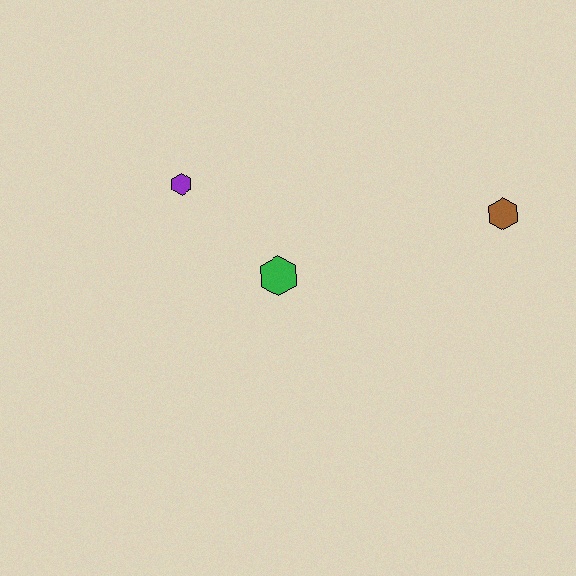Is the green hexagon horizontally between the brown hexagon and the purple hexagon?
Yes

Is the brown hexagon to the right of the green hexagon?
Yes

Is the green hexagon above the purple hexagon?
No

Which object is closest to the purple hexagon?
The green hexagon is closest to the purple hexagon.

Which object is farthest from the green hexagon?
The brown hexagon is farthest from the green hexagon.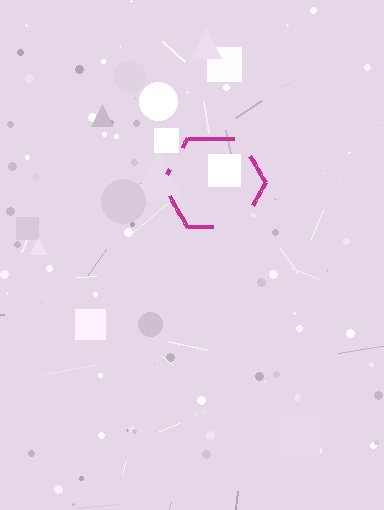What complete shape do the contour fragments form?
The contour fragments form a hexagon.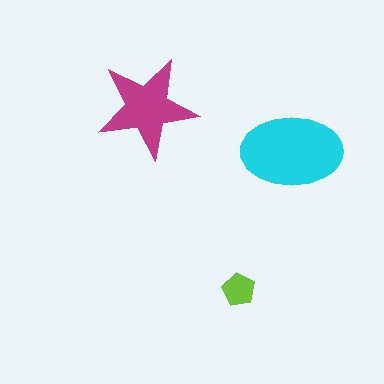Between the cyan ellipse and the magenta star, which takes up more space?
The cyan ellipse.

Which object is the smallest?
The lime pentagon.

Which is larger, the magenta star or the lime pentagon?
The magenta star.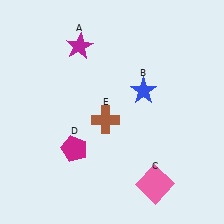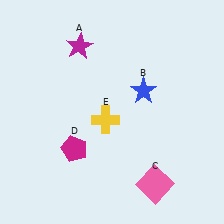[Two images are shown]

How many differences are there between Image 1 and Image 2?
There is 1 difference between the two images.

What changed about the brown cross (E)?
In Image 1, E is brown. In Image 2, it changed to yellow.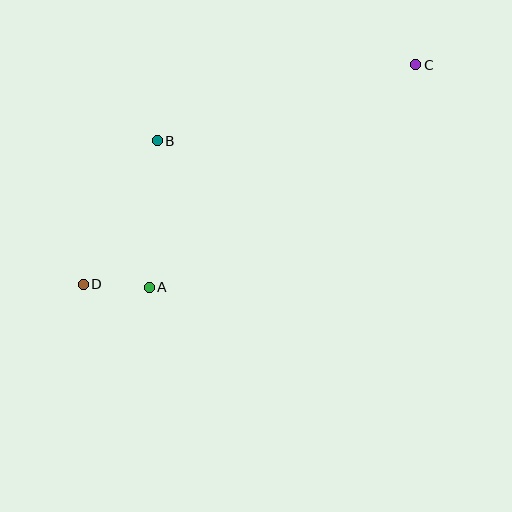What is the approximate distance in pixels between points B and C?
The distance between B and C is approximately 269 pixels.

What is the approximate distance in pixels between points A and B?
The distance between A and B is approximately 147 pixels.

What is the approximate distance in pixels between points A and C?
The distance between A and C is approximately 347 pixels.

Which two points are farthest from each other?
Points C and D are farthest from each other.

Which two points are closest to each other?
Points A and D are closest to each other.